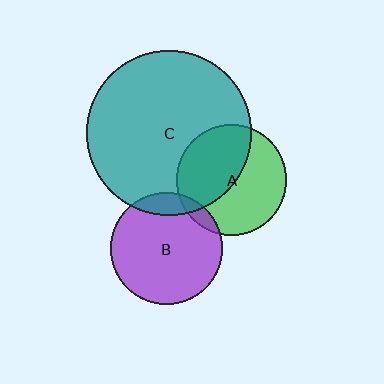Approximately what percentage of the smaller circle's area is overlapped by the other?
Approximately 5%.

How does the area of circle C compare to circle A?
Approximately 2.2 times.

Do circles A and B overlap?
Yes.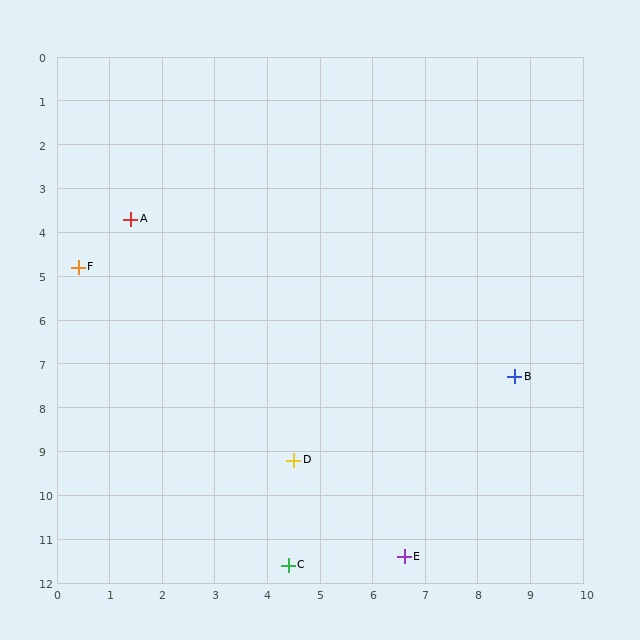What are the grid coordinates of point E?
Point E is at approximately (6.6, 11.4).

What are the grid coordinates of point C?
Point C is at approximately (4.4, 11.6).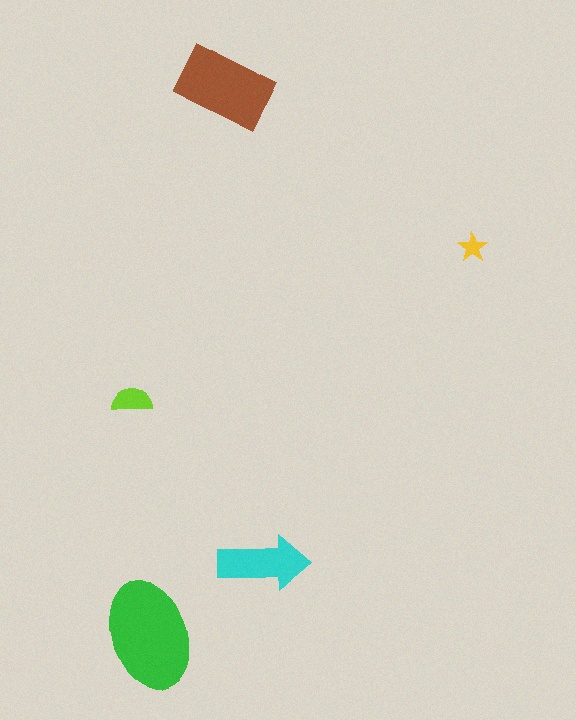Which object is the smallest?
The yellow star.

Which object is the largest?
The green ellipse.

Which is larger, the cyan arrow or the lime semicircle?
The cyan arrow.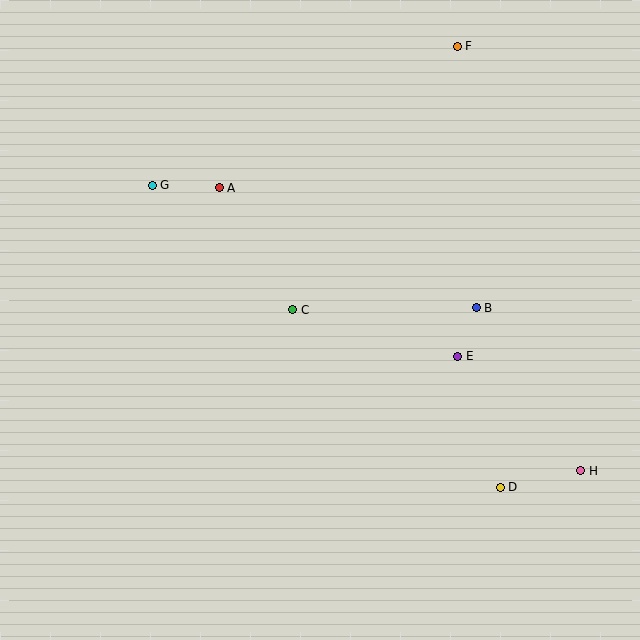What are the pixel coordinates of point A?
Point A is at (219, 188).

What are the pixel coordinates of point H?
Point H is at (581, 471).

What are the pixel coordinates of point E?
Point E is at (458, 356).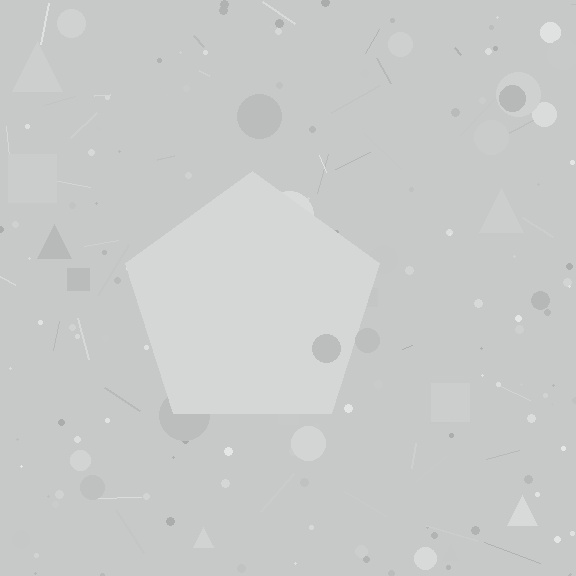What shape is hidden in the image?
A pentagon is hidden in the image.